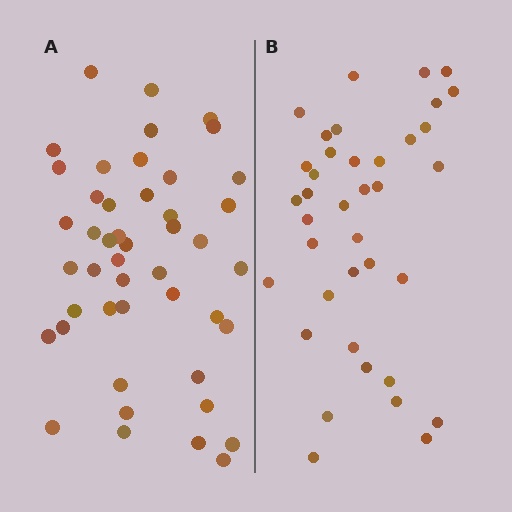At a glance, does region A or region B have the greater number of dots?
Region A (the left region) has more dots.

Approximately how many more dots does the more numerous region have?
Region A has roughly 8 or so more dots than region B.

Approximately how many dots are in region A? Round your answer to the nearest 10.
About 50 dots. (The exact count is 46, which rounds to 50.)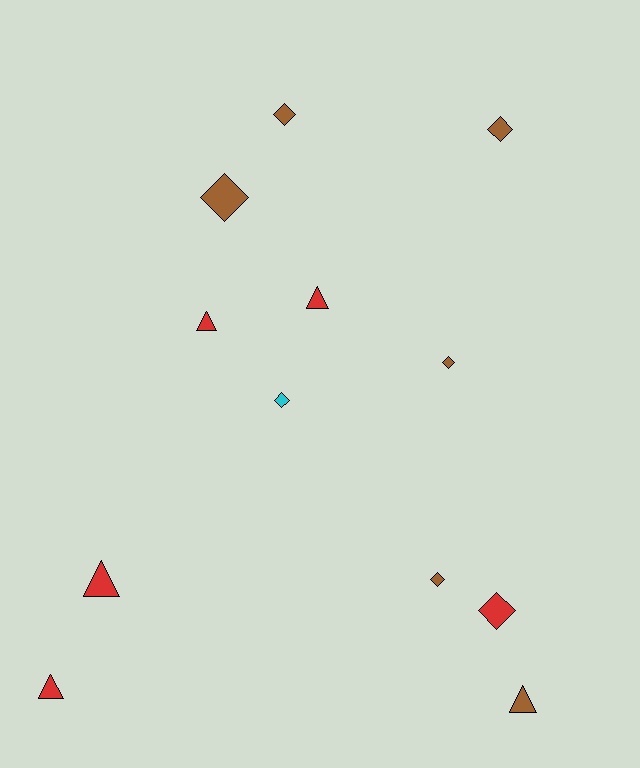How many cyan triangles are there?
There are no cyan triangles.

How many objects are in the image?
There are 12 objects.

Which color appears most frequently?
Brown, with 6 objects.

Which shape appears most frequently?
Diamond, with 7 objects.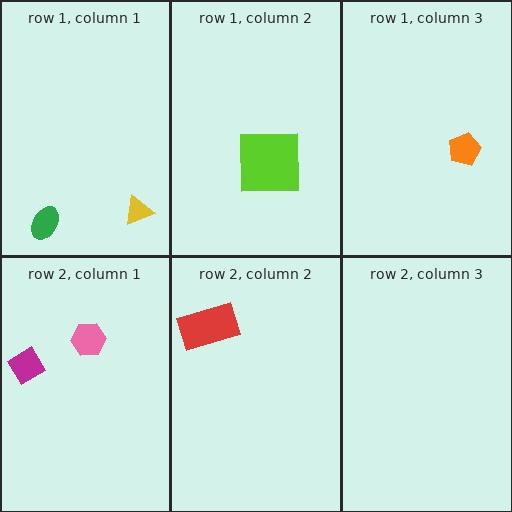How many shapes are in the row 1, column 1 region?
2.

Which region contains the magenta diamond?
The row 2, column 1 region.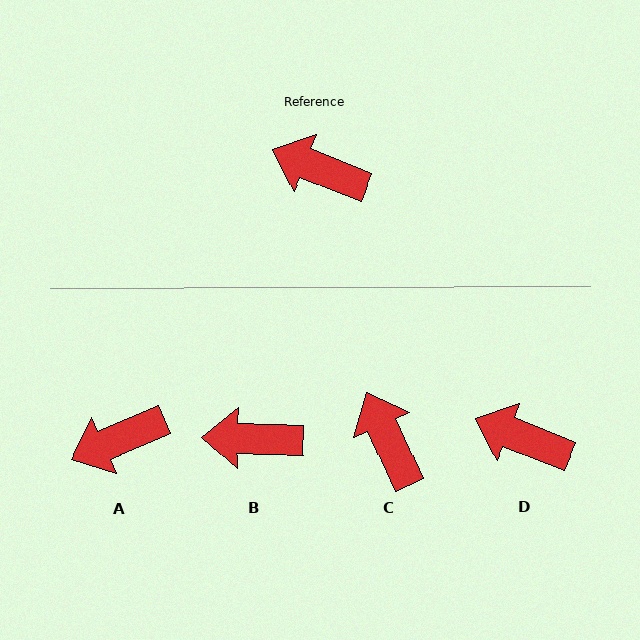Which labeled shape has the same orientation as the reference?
D.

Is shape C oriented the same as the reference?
No, it is off by about 44 degrees.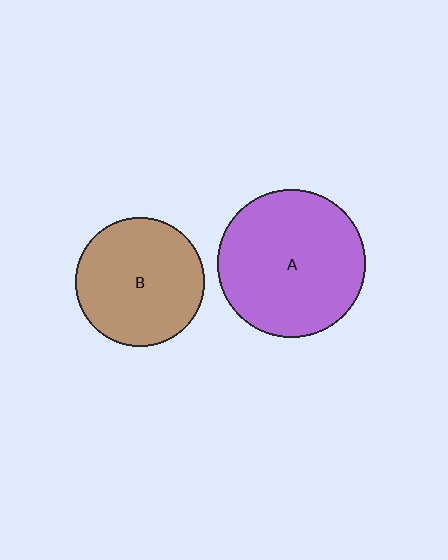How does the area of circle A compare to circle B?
Approximately 1.3 times.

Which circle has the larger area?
Circle A (purple).